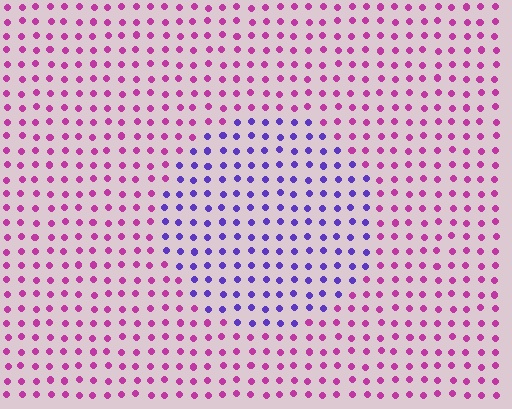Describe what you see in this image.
The image is filled with small magenta elements in a uniform arrangement. A circle-shaped region is visible where the elements are tinted to a slightly different hue, forming a subtle color boundary.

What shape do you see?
I see a circle.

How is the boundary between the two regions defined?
The boundary is defined purely by a slight shift in hue (about 56 degrees). Spacing, size, and orientation are identical on both sides.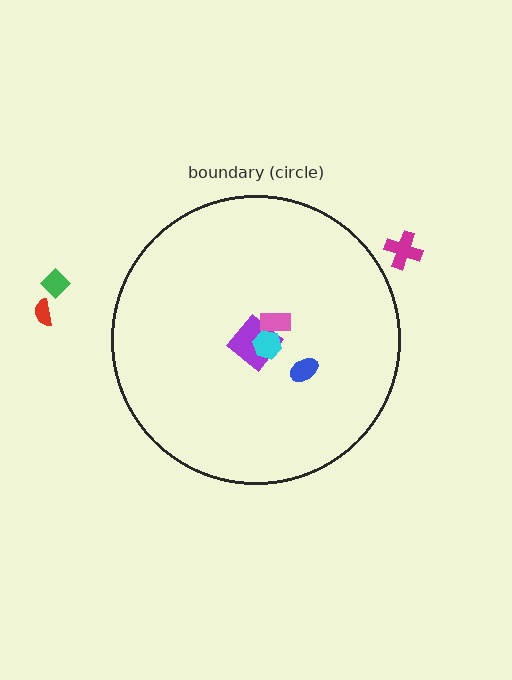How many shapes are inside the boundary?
4 inside, 3 outside.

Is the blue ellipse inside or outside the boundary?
Inside.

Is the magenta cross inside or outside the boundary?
Outside.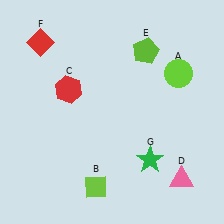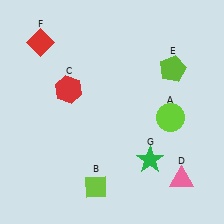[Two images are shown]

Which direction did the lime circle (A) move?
The lime circle (A) moved down.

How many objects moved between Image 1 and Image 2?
2 objects moved between the two images.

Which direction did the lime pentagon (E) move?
The lime pentagon (E) moved right.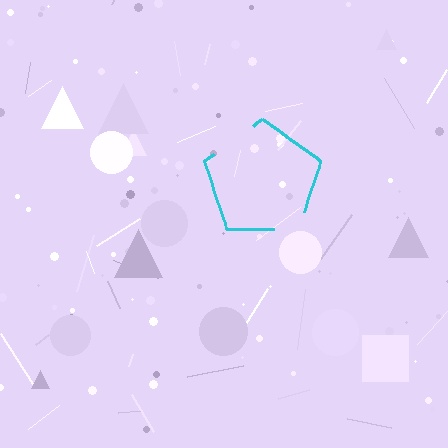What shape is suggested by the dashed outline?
The dashed outline suggests a pentagon.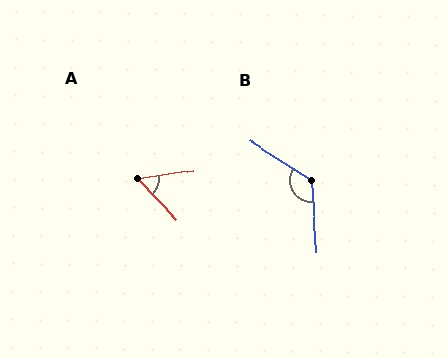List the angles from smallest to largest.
A (55°), B (127°).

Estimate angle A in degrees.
Approximately 55 degrees.